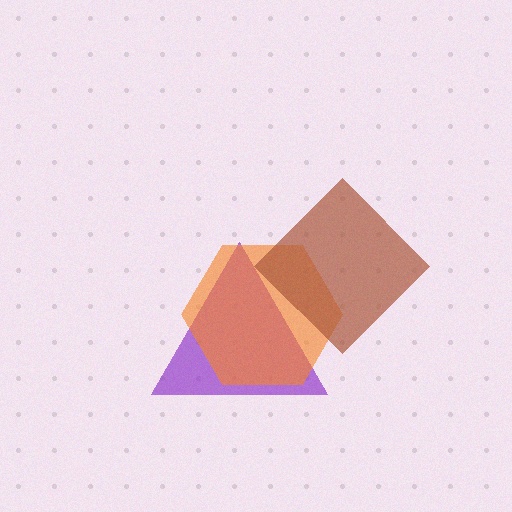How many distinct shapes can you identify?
There are 3 distinct shapes: a purple triangle, an orange hexagon, a brown diamond.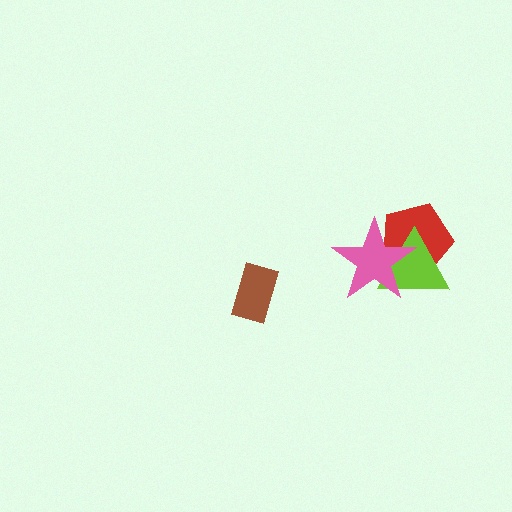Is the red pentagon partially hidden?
Yes, it is partially covered by another shape.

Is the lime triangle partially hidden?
Yes, it is partially covered by another shape.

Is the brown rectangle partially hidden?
No, no other shape covers it.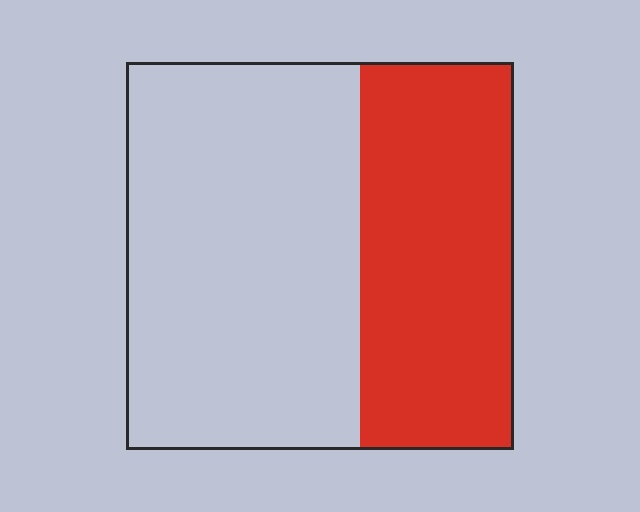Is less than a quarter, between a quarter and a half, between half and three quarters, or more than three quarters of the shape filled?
Between a quarter and a half.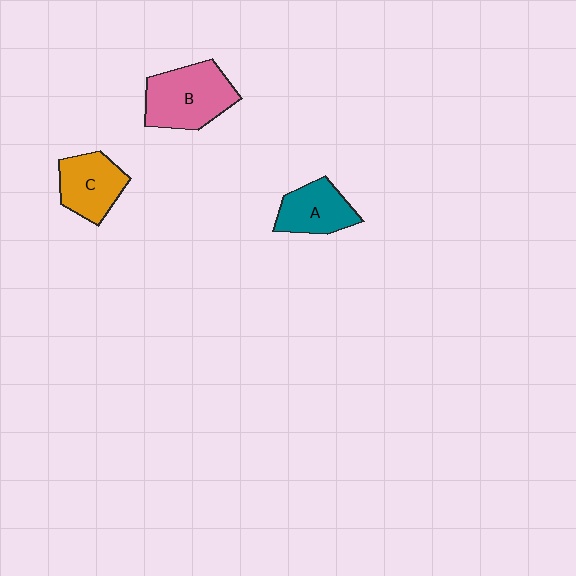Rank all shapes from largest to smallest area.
From largest to smallest: B (pink), C (orange), A (teal).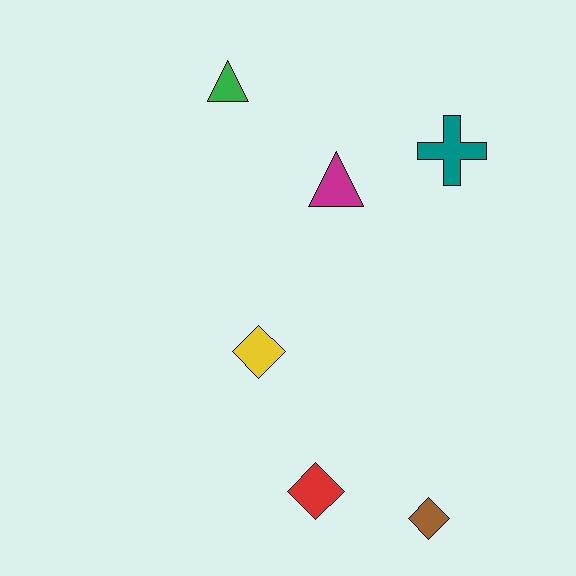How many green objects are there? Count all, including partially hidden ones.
There is 1 green object.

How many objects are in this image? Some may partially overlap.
There are 6 objects.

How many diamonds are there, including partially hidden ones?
There are 3 diamonds.